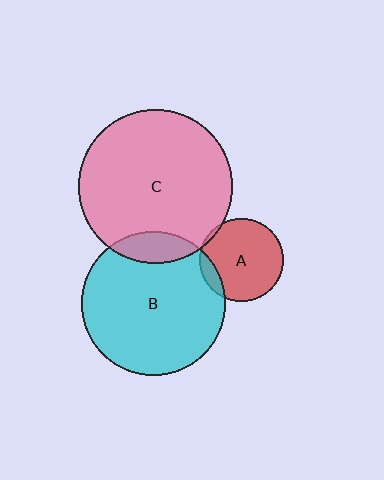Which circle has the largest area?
Circle C (pink).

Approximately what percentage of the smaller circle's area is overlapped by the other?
Approximately 5%.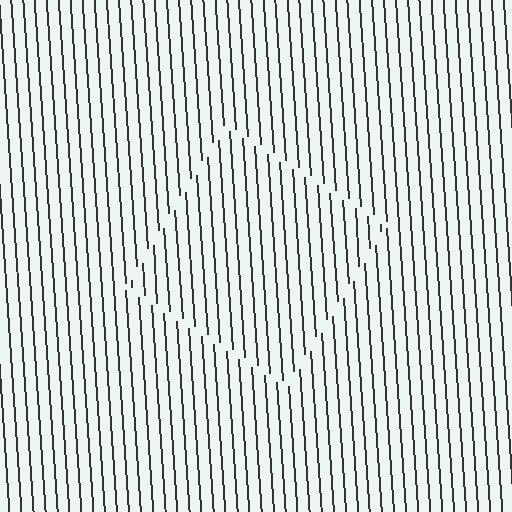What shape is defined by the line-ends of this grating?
An illusory square. The interior of the shape contains the same grating, shifted by half a period — the contour is defined by the phase discontinuity where line-ends from the inner and outer gratings abut.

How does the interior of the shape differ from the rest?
The interior of the shape contains the same grating, shifted by half a period — the contour is defined by the phase discontinuity where line-ends from the inner and outer gratings abut.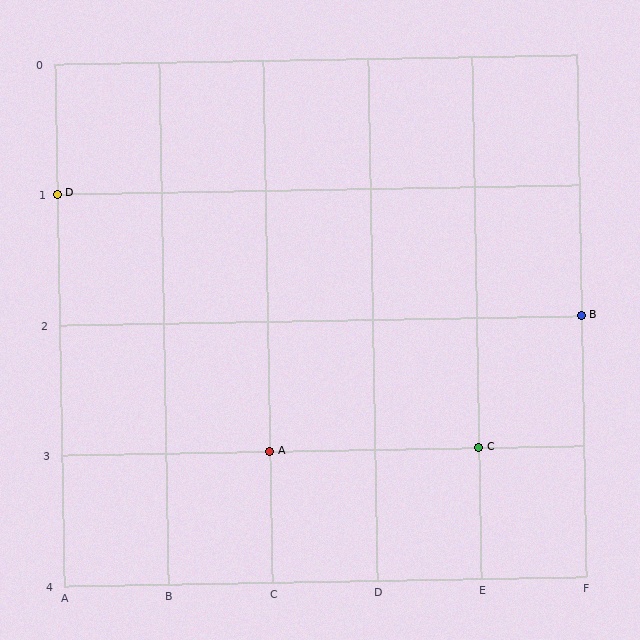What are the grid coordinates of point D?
Point D is at grid coordinates (A, 1).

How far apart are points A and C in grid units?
Points A and C are 2 columns apart.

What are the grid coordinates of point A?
Point A is at grid coordinates (C, 3).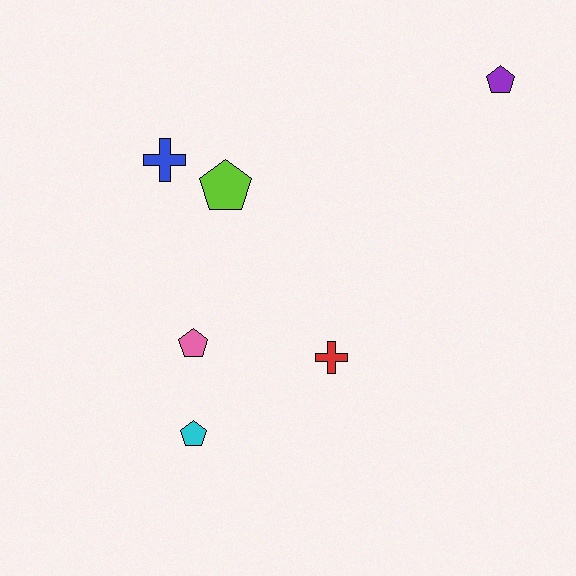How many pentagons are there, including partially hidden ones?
There are 4 pentagons.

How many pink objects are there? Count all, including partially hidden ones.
There is 1 pink object.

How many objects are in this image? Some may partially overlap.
There are 6 objects.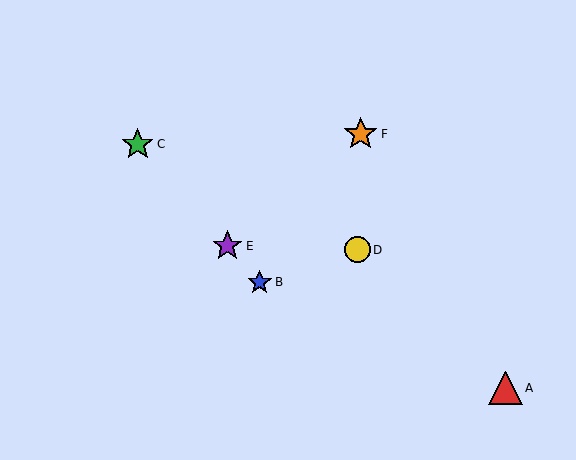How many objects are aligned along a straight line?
3 objects (B, C, E) are aligned along a straight line.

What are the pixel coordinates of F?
Object F is at (361, 134).